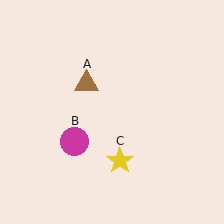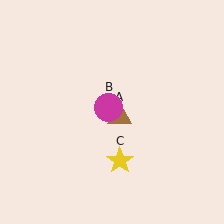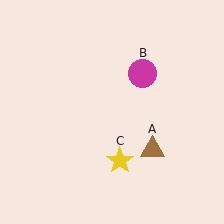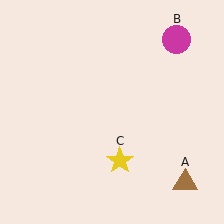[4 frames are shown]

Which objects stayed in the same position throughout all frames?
Yellow star (object C) remained stationary.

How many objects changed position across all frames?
2 objects changed position: brown triangle (object A), magenta circle (object B).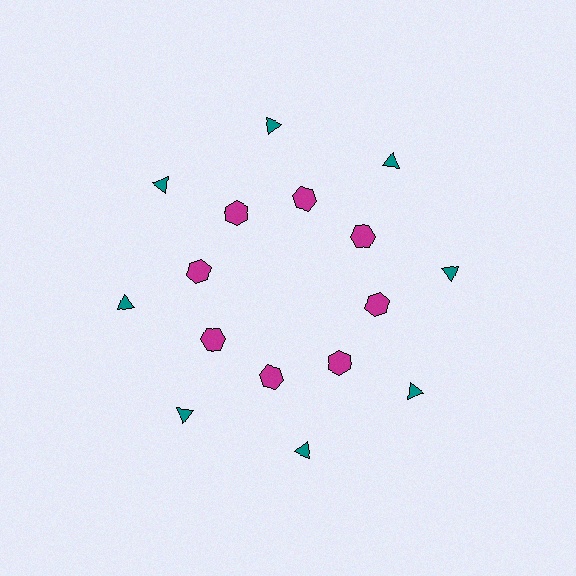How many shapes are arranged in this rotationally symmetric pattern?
There are 16 shapes, arranged in 8 groups of 2.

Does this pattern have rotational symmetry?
Yes, this pattern has 8-fold rotational symmetry. It looks the same after rotating 45 degrees around the center.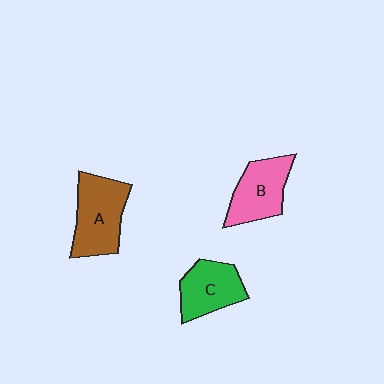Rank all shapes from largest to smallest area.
From largest to smallest: A (brown), B (pink), C (green).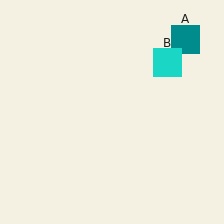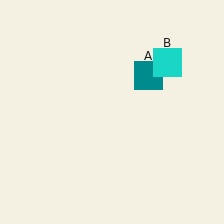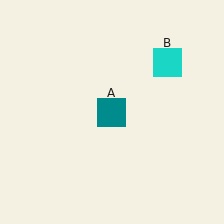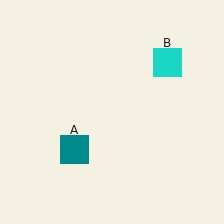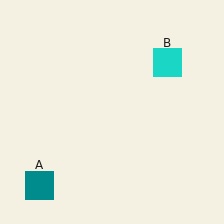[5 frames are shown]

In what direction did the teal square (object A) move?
The teal square (object A) moved down and to the left.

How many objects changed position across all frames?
1 object changed position: teal square (object A).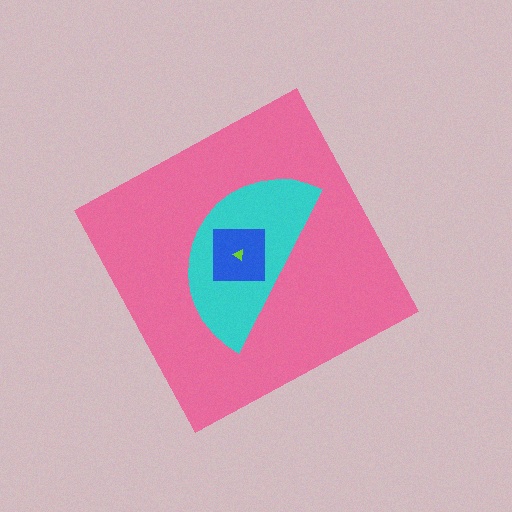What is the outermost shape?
The pink diamond.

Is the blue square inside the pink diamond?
Yes.